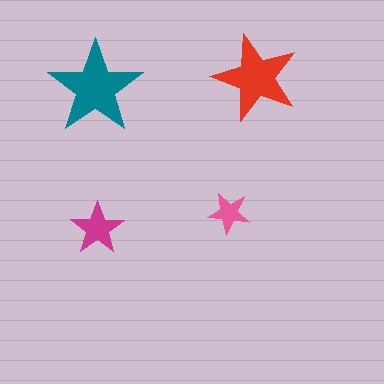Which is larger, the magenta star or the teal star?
The teal one.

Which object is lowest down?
The magenta star is bottommost.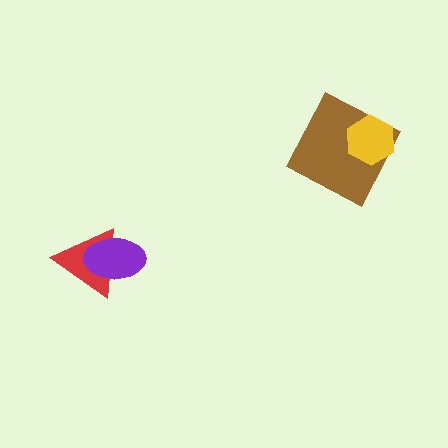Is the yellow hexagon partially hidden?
No, no other shape covers it.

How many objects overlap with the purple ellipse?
1 object overlaps with the purple ellipse.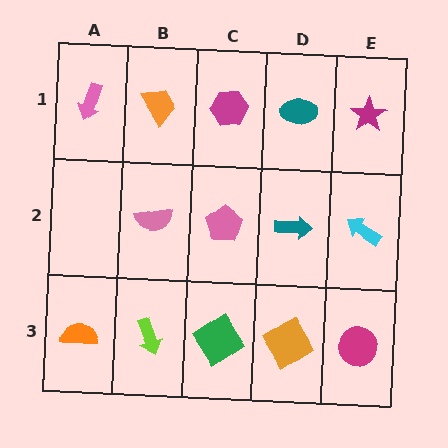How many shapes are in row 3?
5 shapes.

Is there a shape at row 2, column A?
No, that cell is empty.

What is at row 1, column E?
A magenta star.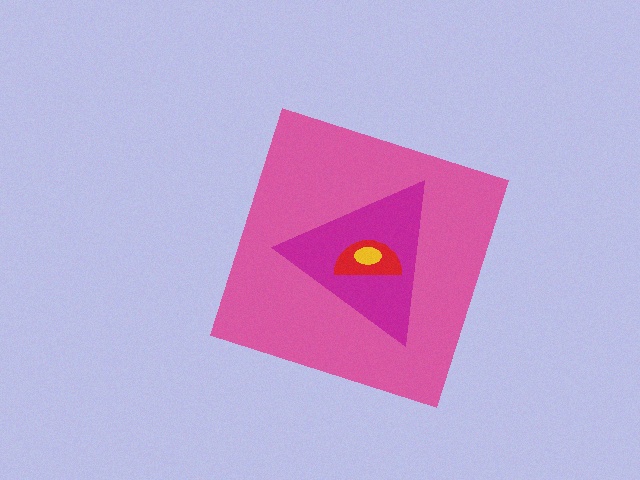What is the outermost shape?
The pink diamond.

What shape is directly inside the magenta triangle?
The red semicircle.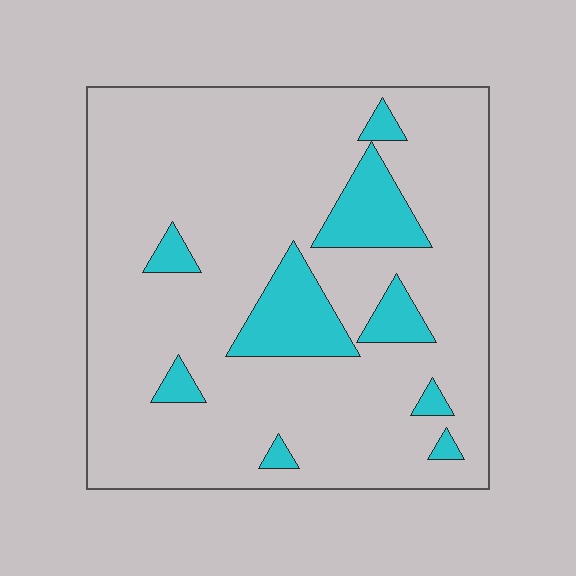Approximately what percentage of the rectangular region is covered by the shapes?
Approximately 15%.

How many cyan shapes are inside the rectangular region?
9.